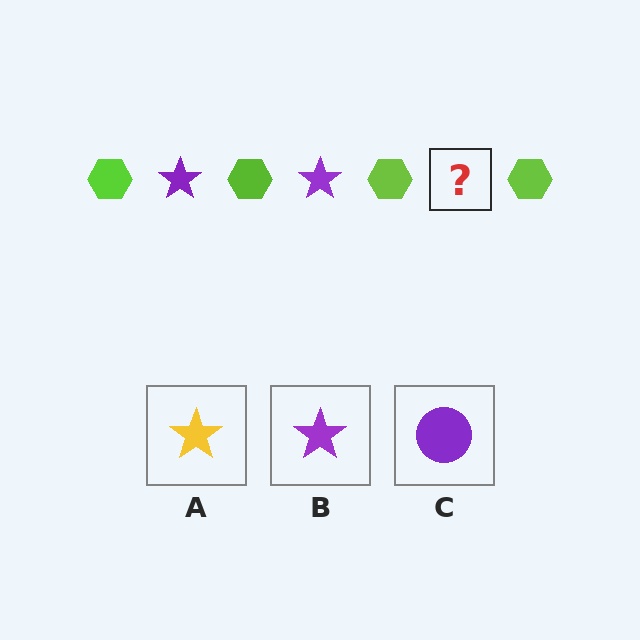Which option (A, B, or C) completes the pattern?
B.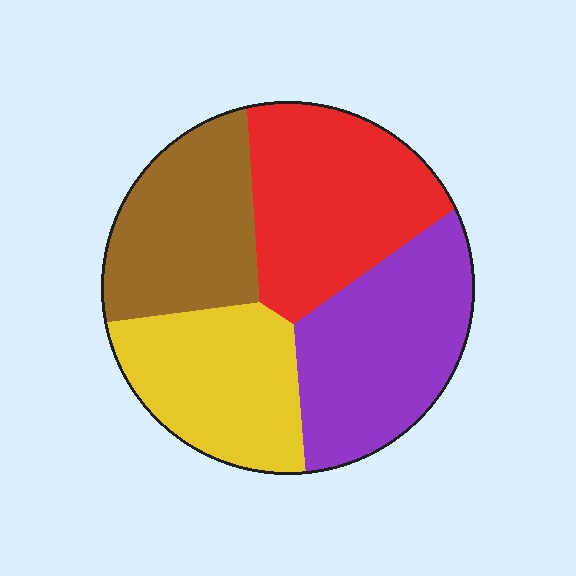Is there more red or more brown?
Red.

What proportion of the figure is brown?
Brown covers about 25% of the figure.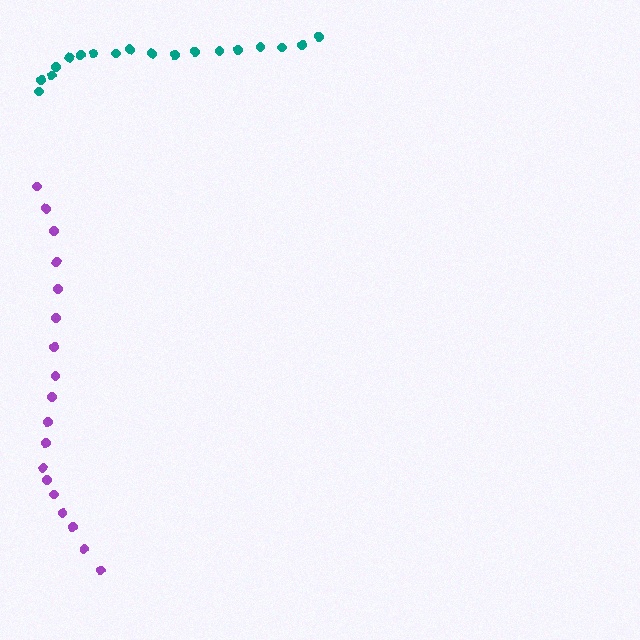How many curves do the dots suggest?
There are 2 distinct paths.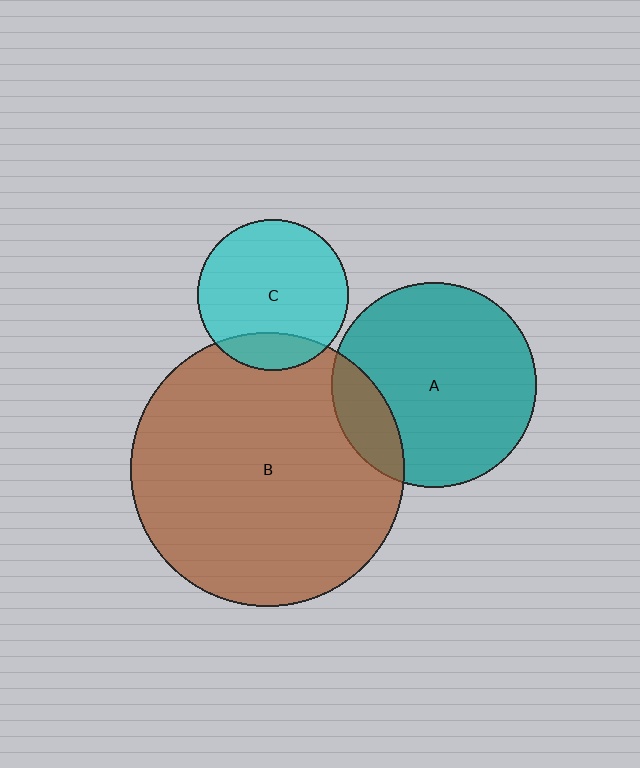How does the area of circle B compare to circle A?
Approximately 1.8 times.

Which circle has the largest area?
Circle B (brown).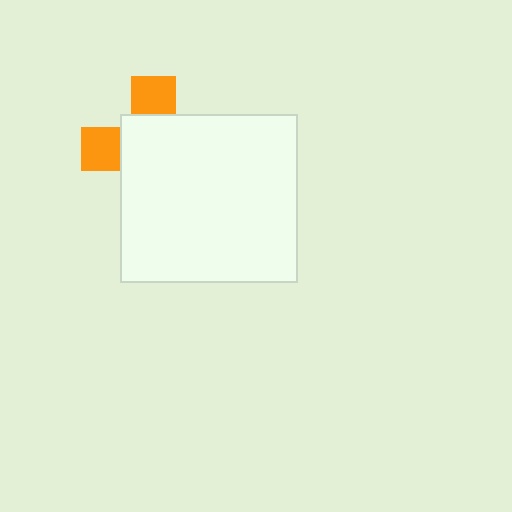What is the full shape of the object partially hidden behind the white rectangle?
The partially hidden object is an orange cross.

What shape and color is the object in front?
The object in front is a white rectangle.